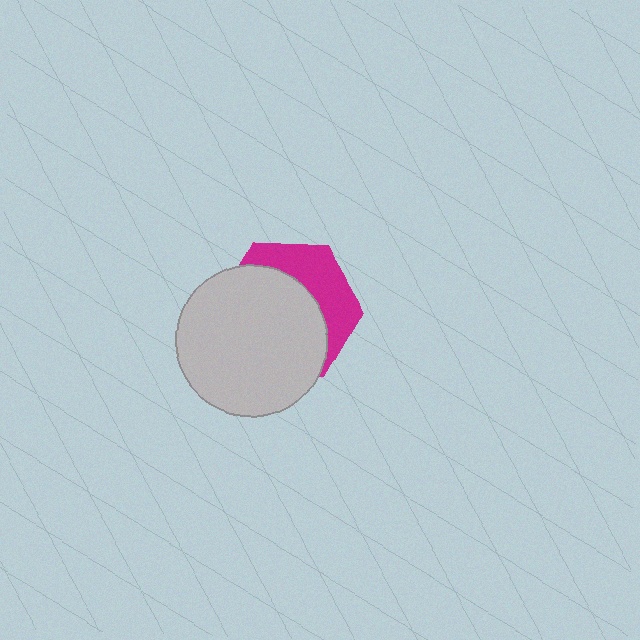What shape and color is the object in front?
The object in front is a light gray circle.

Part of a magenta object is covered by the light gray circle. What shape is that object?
It is a hexagon.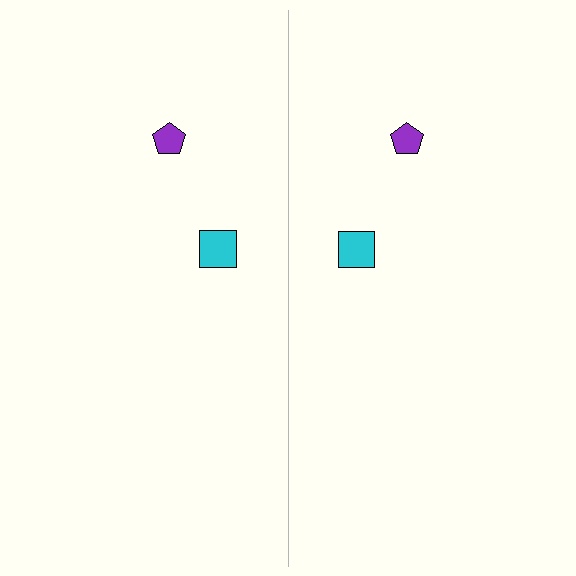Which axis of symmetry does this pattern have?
The pattern has a vertical axis of symmetry running through the center of the image.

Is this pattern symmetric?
Yes, this pattern has bilateral (reflection) symmetry.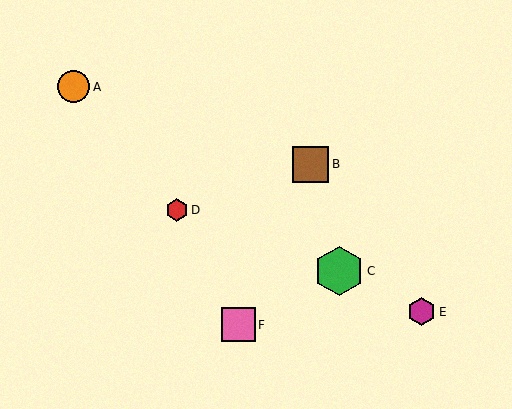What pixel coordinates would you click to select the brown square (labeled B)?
Click at (311, 164) to select the brown square B.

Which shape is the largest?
The green hexagon (labeled C) is the largest.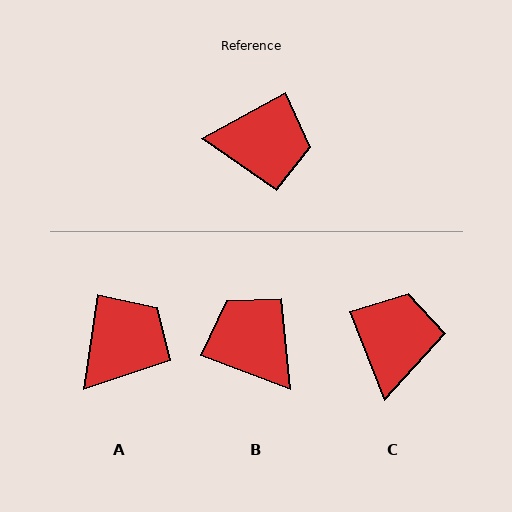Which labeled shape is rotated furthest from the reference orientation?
B, about 130 degrees away.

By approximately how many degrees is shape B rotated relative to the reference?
Approximately 130 degrees counter-clockwise.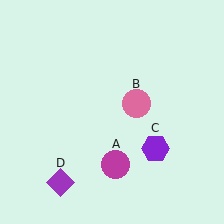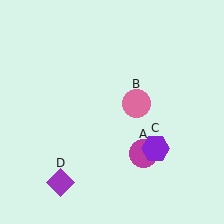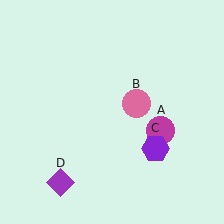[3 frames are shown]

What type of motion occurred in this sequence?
The magenta circle (object A) rotated counterclockwise around the center of the scene.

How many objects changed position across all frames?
1 object changed position: magenta circle (object A).